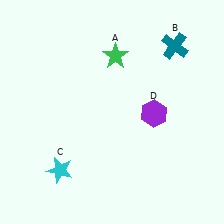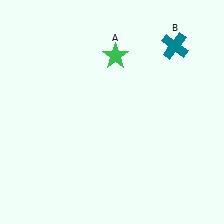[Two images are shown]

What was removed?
The cyan star (C), the purple hexagon (D) were removed in Image 2.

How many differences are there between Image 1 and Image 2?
There are 2 differences between the two images.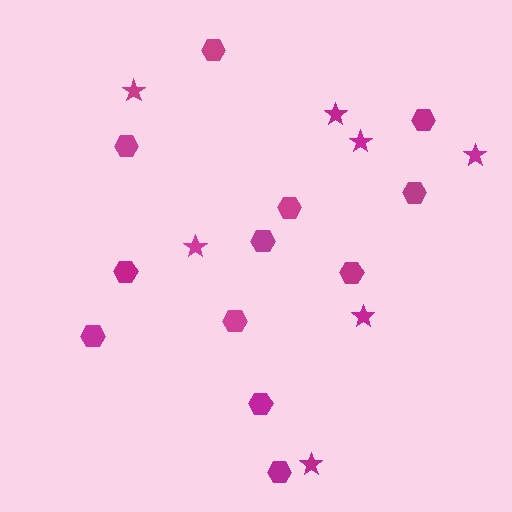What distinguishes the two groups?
There are 2 groups: one group of hexagons (12) and one group of stars (7).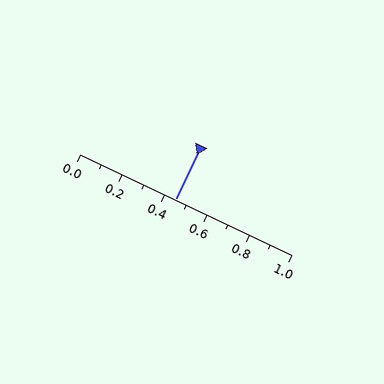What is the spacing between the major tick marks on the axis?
The major ticks are spaced 0.2 apart.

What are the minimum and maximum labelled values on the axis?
The axis runs from 0.0 to 1.0.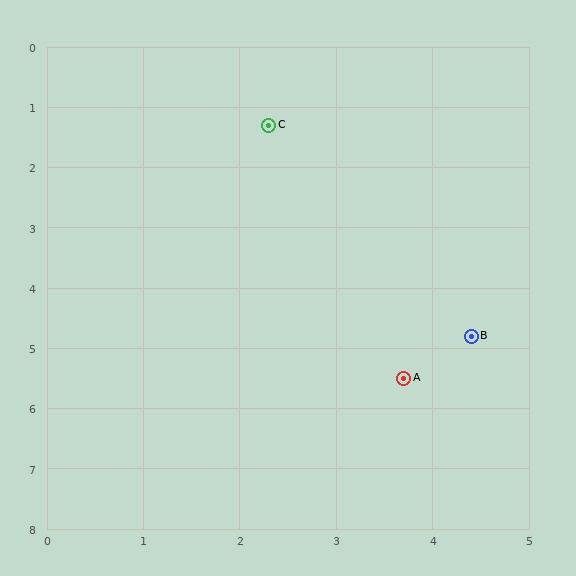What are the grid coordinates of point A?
Point A is at approximately (3.7, 5.5).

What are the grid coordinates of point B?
Point B is at approximately (4.4, 4.8).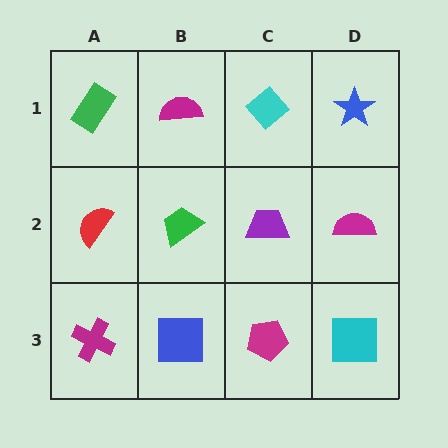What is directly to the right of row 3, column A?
A blue square.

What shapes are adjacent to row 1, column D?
A magenta semicircle (row 2, column D), a cyan diamond (row 1, column C).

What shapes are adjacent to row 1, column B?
A green trapezoid (row 2, column B), a green rectangle (row 1, column A), a cyan diamond (row 1, column C).